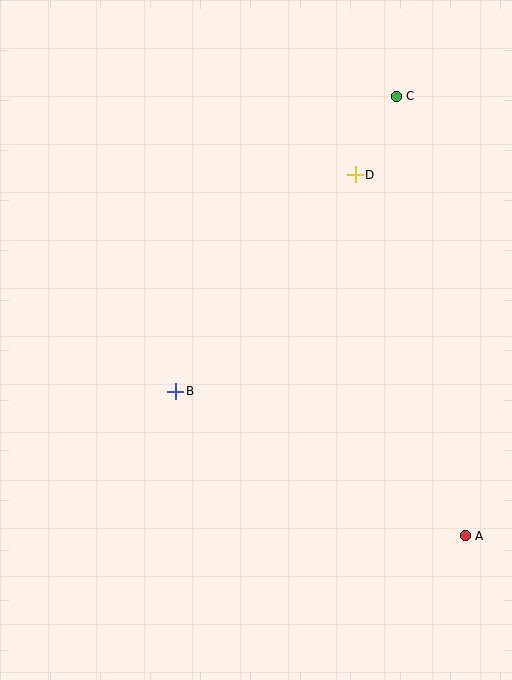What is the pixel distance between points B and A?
The distance between B and A is 324 pixels.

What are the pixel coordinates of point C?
Point C is at (396, 96).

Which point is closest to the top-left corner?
Point D is closest to the top-left corner.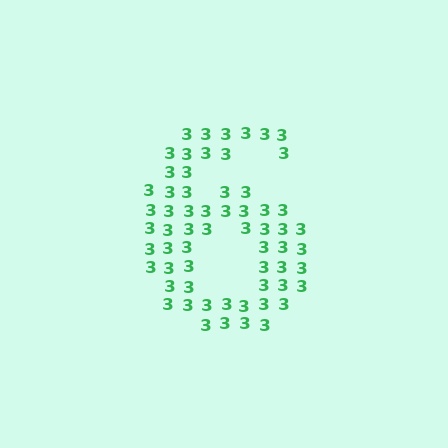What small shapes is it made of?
It is made of small digit 3's.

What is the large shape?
The large shape is the digit 6.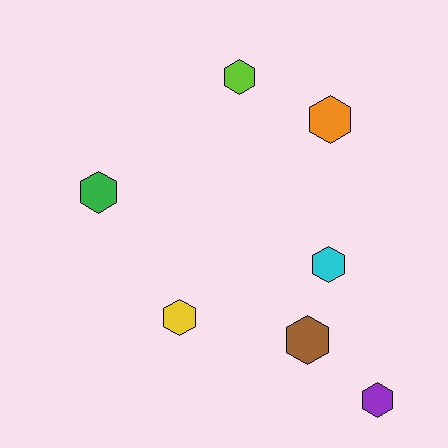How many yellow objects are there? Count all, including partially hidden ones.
There is 1 yellow object.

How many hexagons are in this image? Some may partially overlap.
There are 7 hexagons.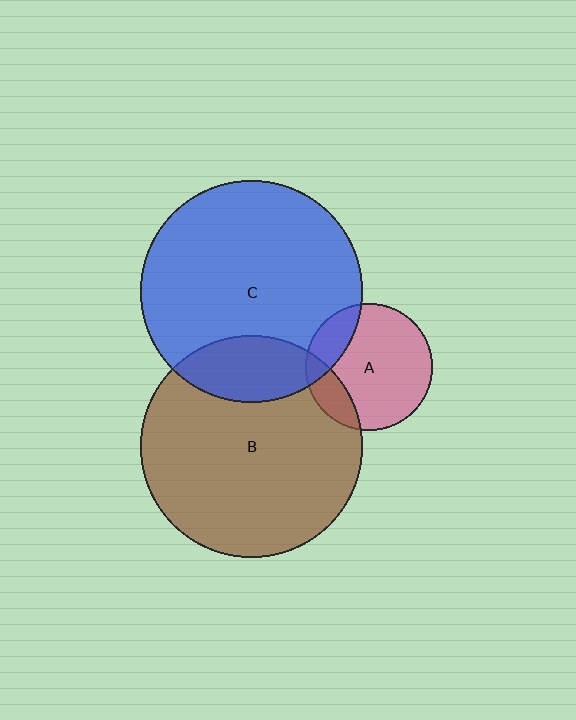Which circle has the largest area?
Circle C (blue).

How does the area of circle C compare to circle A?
Approximately 3.1 times.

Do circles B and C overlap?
Yes.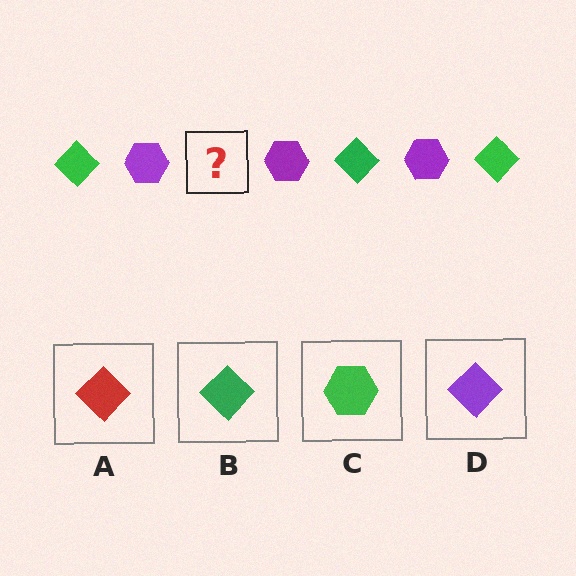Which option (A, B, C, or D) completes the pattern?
B.